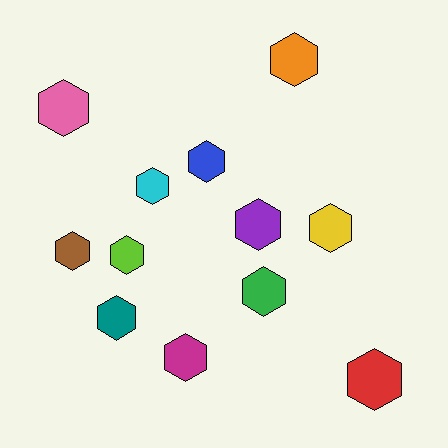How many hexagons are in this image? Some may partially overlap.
There are 12 hexagons.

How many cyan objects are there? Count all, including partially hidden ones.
There is 1 cyan object.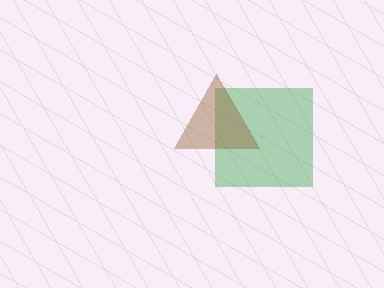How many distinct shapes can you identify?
There are 2 distinct shapes: a green square, a brown triangle.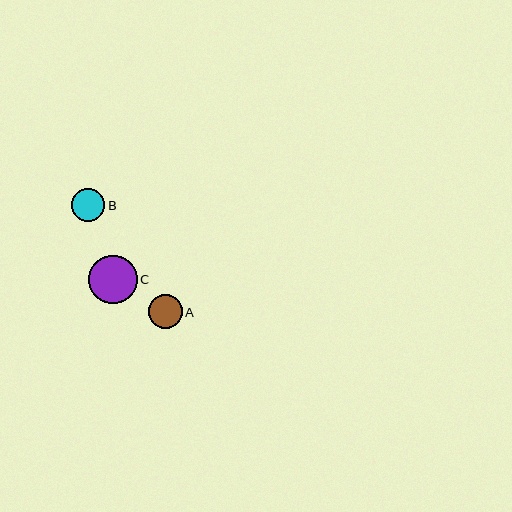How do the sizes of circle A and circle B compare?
Circle A and circle B are approximately the same size.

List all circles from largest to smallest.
From largest to smallest: C, A, B.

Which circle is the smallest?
Circle B is the smallest with a size of approximately 33 pixels.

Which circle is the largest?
Circle C is the largest with a size of approximately 48 pixels.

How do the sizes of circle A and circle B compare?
Circle A and circle B are approximately the same size.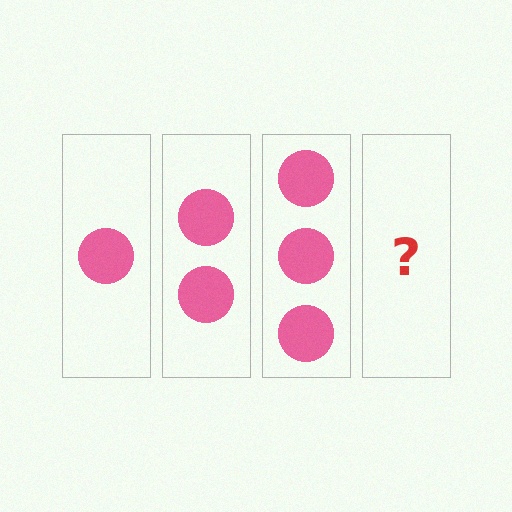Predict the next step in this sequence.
The next step is 4 circles.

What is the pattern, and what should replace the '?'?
The pattern is that each step adds one more circle. The '?' should be 4 circles.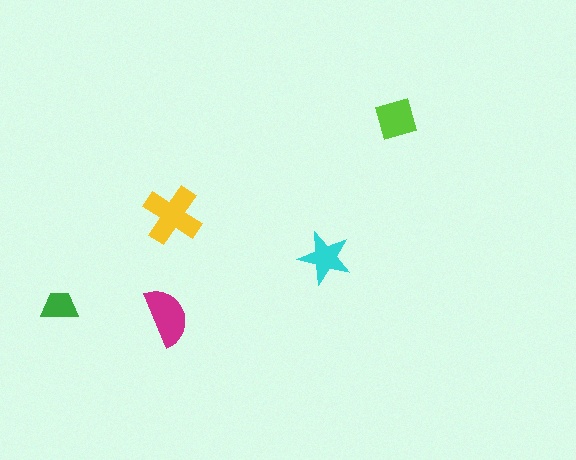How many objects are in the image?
There are 5 objects in the image.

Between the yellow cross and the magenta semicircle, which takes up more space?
The yellow cross.